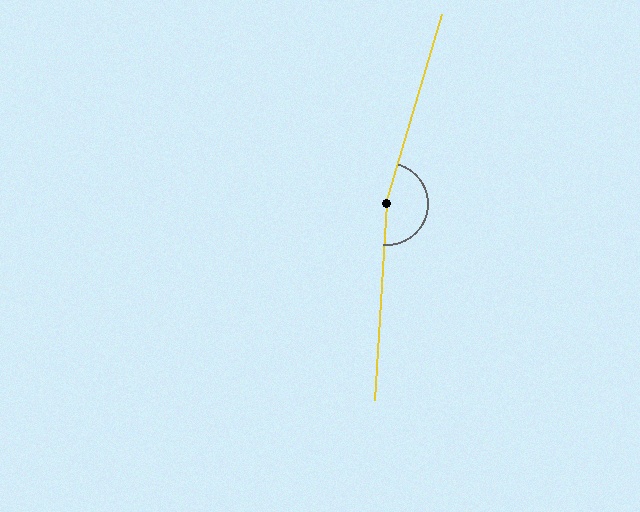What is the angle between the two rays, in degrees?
Approximately 167 degrees.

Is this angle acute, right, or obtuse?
It is obtuse.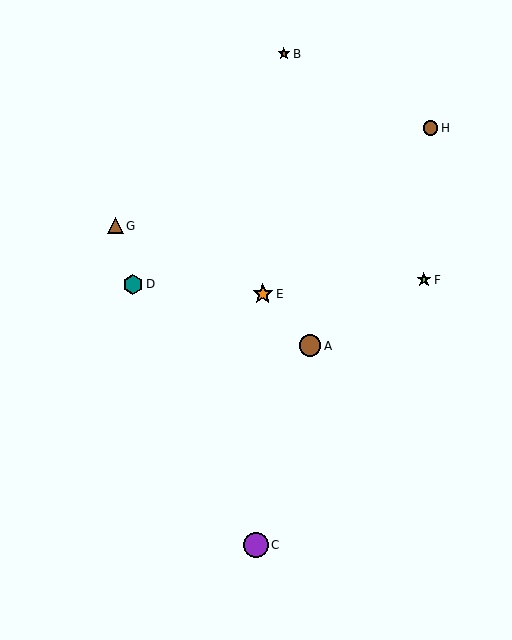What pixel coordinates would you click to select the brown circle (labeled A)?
Click at (310, 346) to select the brown circle A.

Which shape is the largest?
The purple circle (labeled C) is the largest.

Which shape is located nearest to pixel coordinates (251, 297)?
The orange star (labeled E) at (263, 294) is nearest to that location.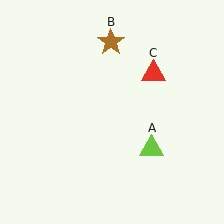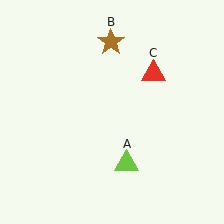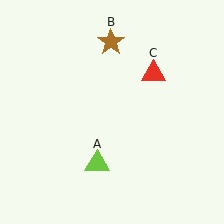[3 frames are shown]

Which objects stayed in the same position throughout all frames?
Brown star (object B) and red triangle (object C) remained stationary.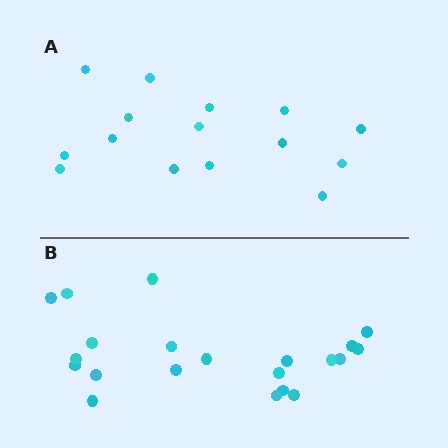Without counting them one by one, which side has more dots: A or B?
Region B (the bottom region) has more dots.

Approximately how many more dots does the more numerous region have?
Region B has about 6 more dots than region A.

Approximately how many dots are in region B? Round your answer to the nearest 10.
About 20 dots. (The exact count is 21, which rounds to 20.)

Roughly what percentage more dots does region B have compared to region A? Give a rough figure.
About 40% more.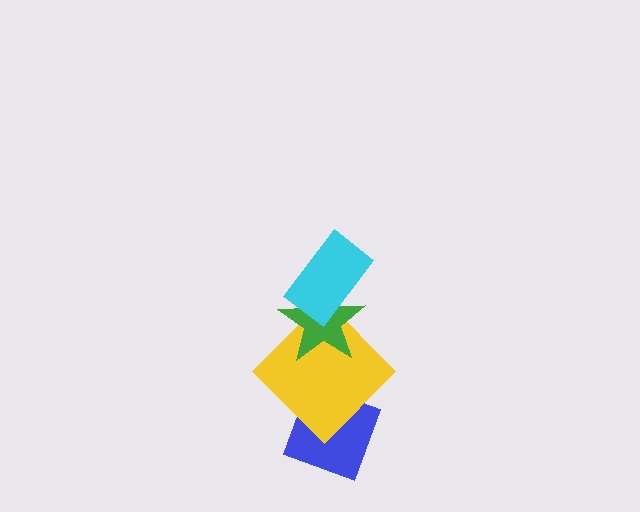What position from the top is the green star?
The green star is 2nd from the top.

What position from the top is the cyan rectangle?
The cyan rectangle is 1st from the top.